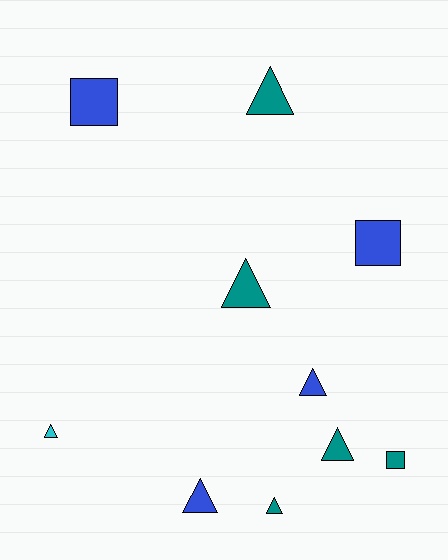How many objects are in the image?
There are 10 objects.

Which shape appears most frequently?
Triangle, with 7 objects.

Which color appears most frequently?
Teal, with 5 objects.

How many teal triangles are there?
There are 4 teal triangles.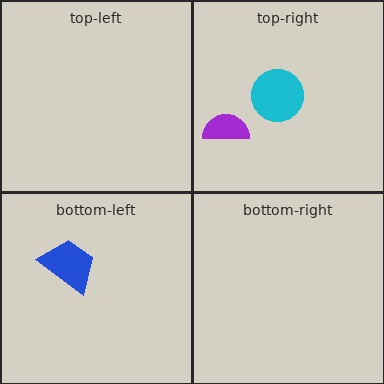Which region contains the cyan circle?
The top-right region.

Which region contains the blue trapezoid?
The bottom-left region.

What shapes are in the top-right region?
The purple semicircle, the cyan circle.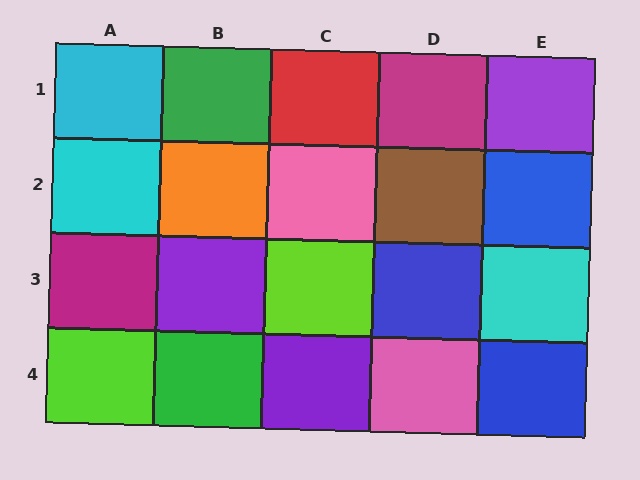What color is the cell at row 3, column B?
Purple.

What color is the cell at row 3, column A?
Magenta.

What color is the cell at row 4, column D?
Pink.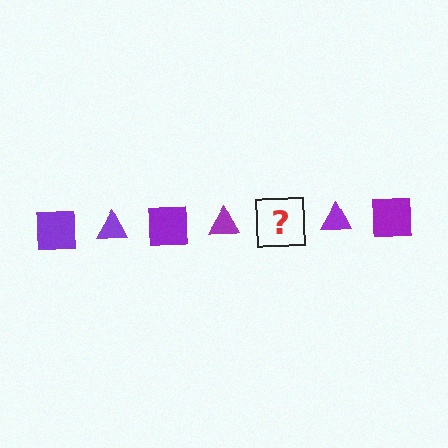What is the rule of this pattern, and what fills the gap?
The rule is that the pattern cycles through square, triangle shapes in purple. The gap should be filled with a purple square.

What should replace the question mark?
The question mark should be replaced with a purple square.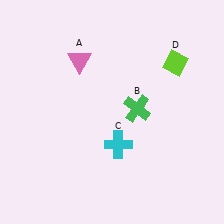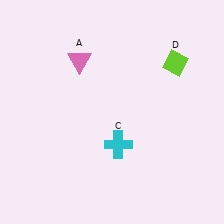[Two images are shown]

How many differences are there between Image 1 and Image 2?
There is 1 difference between the two images.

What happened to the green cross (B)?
The green cross (B) was removed in Image 2. It was in the top-right area of Image 1.